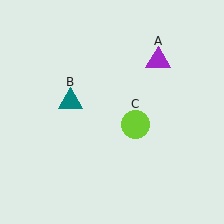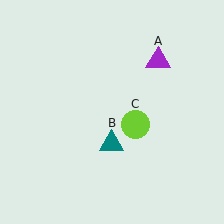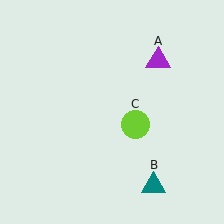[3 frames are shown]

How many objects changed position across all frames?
1 object changed position: teal triangle (object B).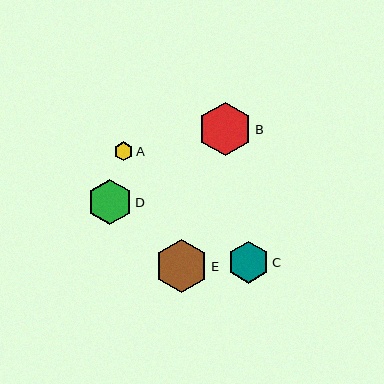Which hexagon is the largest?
Hexagon E is the largest with a size of approximately 54 pixels.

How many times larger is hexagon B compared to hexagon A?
Hexagon B is approximately 2.8 times the size of hexagon A.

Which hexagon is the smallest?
Hexagon A is the smallest with a size of approximately 19 pixels.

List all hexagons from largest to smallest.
From largest to smallest: E, B, D, C, A.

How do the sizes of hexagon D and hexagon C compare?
Hexagon D and hexagon C are approximately the same size.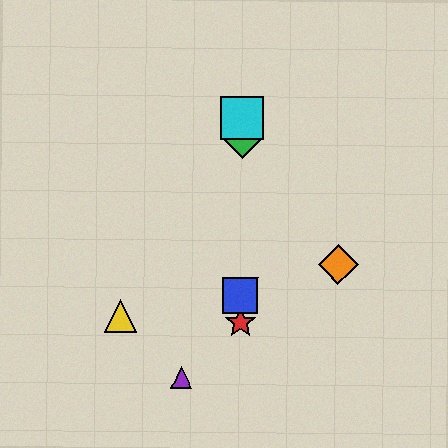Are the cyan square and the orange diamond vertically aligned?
No, the cyan square is at x≈242 and the orange diamond is at x≈338.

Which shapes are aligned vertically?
The red star, the blue square, the green diamond, the cyan square are aligned vertically.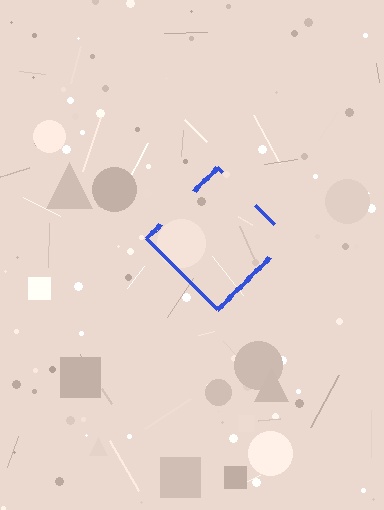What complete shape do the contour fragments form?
The contour fragments form a diamond.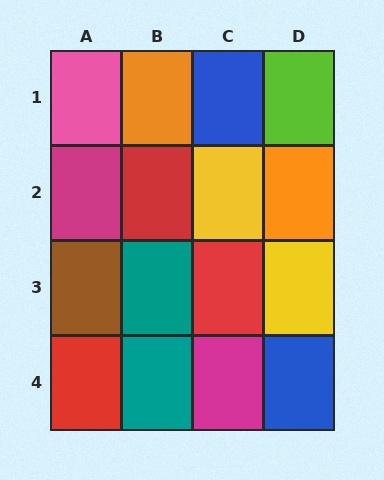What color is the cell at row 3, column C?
Red.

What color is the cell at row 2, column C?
Yellow.